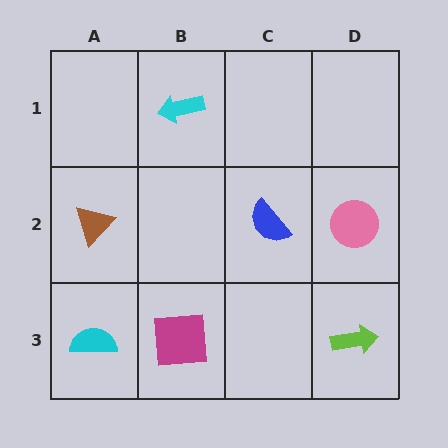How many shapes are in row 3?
3 shapes.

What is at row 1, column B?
A cyan arrow.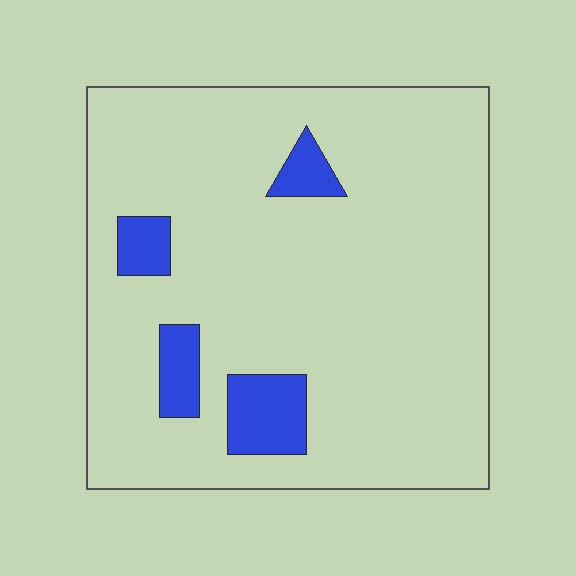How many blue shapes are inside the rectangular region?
4.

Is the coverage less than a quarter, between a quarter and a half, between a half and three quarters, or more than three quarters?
Less than a quarter.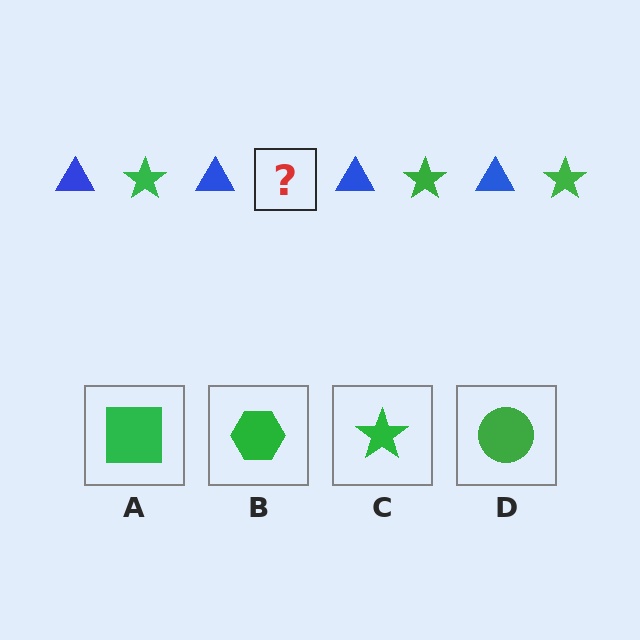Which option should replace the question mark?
Option C.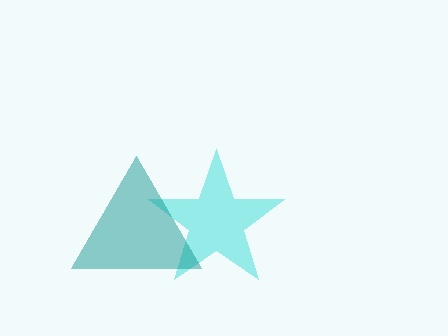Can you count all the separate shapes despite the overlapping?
Yes, there are 2 separate shapes.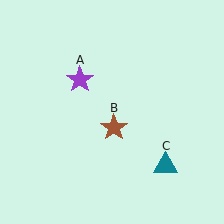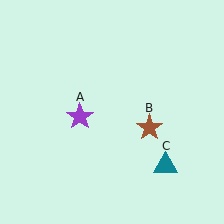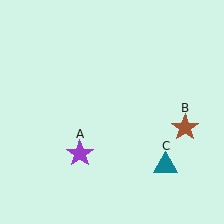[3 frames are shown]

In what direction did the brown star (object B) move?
The brown star (object B) moved right.